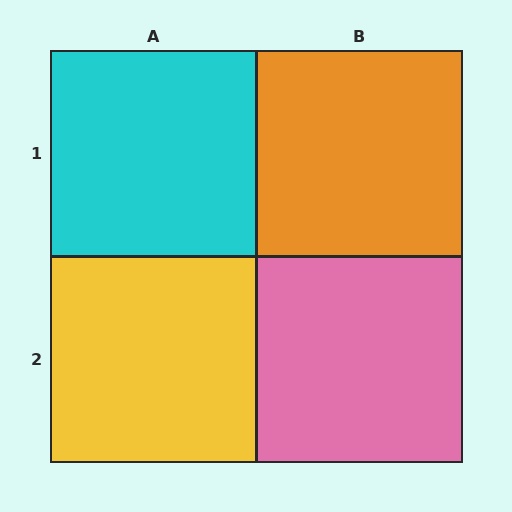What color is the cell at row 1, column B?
Orange.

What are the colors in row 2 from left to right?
Yellow, pink.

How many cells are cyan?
1 cell is cyan.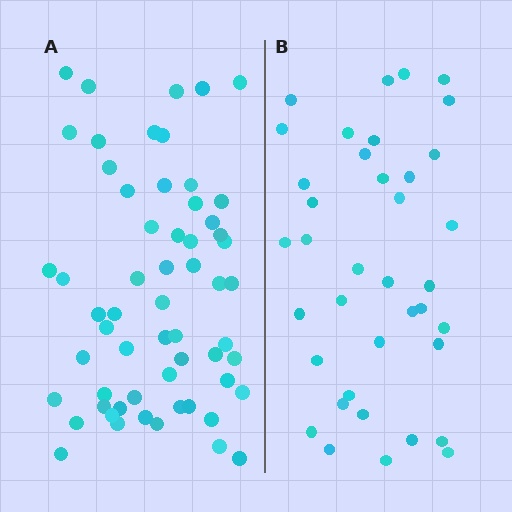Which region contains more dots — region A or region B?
Region A (the left region) has more dots.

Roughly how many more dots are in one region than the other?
Region A has approximately 20 more dots than region B.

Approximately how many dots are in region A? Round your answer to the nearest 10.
About 60 dots. (The exact count is 59, which rounds to 60.)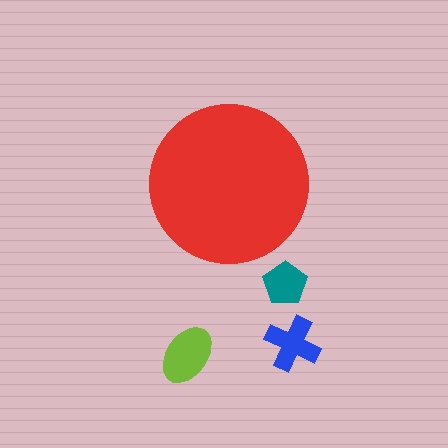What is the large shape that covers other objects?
A red circle.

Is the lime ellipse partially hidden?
No, the lime ellipse is fully visible.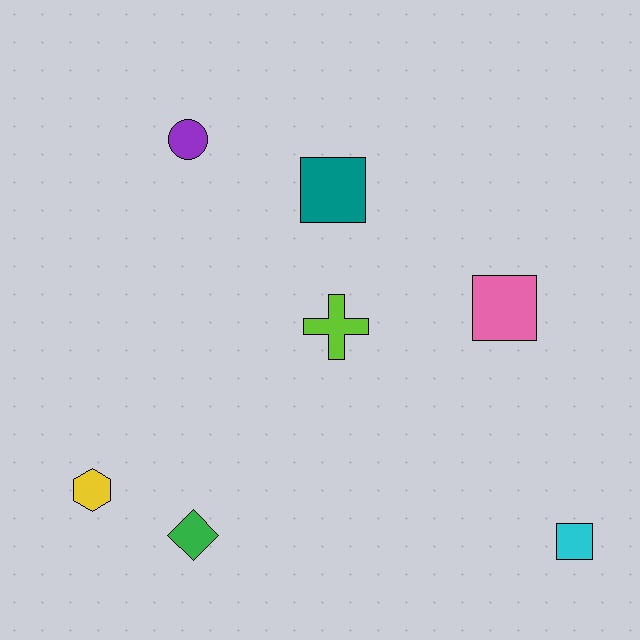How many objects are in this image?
There are 7 objects.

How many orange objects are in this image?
There are no orange objects.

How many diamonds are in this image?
There is 1 diamond.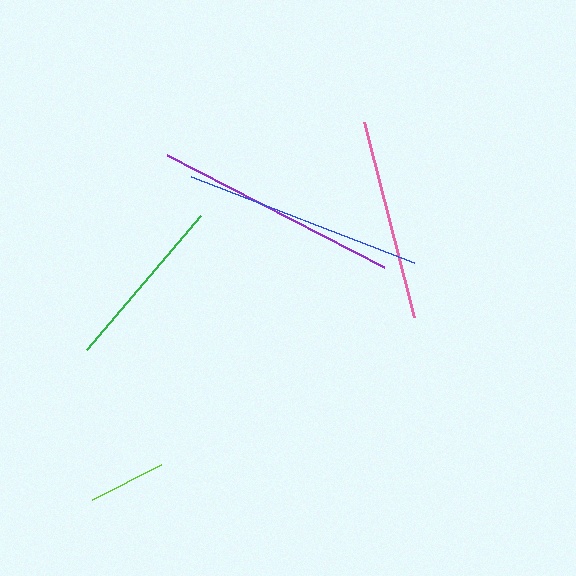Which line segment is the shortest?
The lime line is the shortest at approximately 78 pixels.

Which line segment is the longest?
The purple line is the longest at approximately 244 pixels.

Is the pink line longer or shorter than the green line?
The pink line is longer than the green line.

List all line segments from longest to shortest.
From longest to shortest: purple, blue, pink, green, lime.